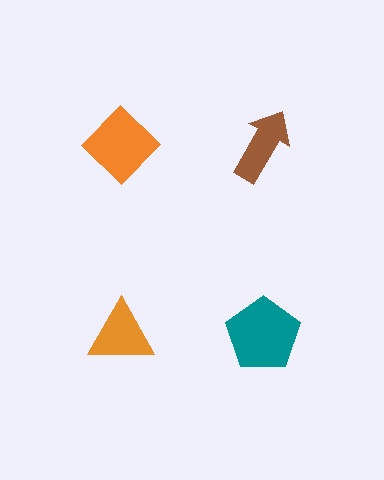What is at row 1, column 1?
An orange diamond.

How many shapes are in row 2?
2 shapes.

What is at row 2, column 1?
An orange triangle.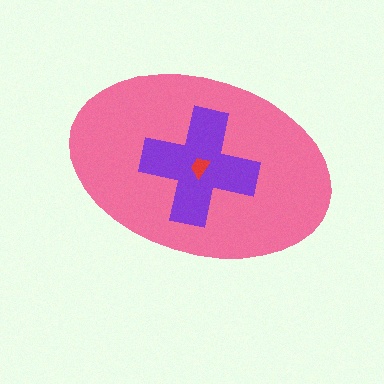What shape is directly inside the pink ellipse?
The purple cross.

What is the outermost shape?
The pink ellipse.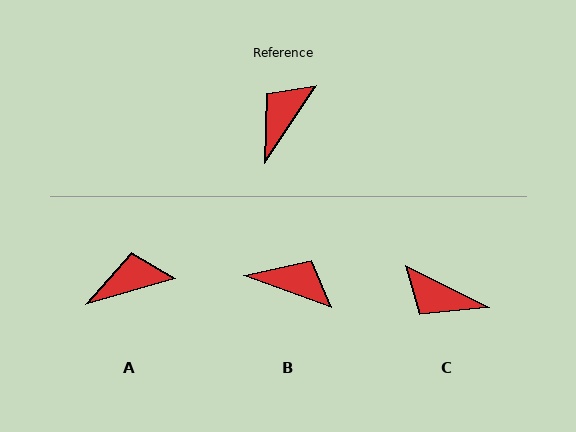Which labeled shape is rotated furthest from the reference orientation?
C, about 97 degrees away.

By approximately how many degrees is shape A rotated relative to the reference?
Approximately 40 degrees clockwise.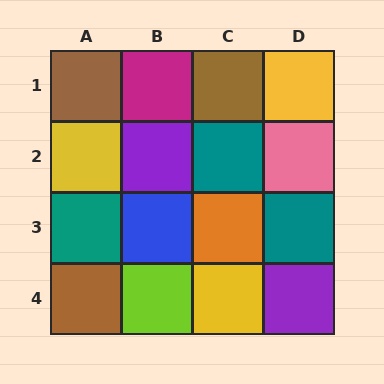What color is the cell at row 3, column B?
Blue.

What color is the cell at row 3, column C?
Orange.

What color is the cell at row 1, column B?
Magenta.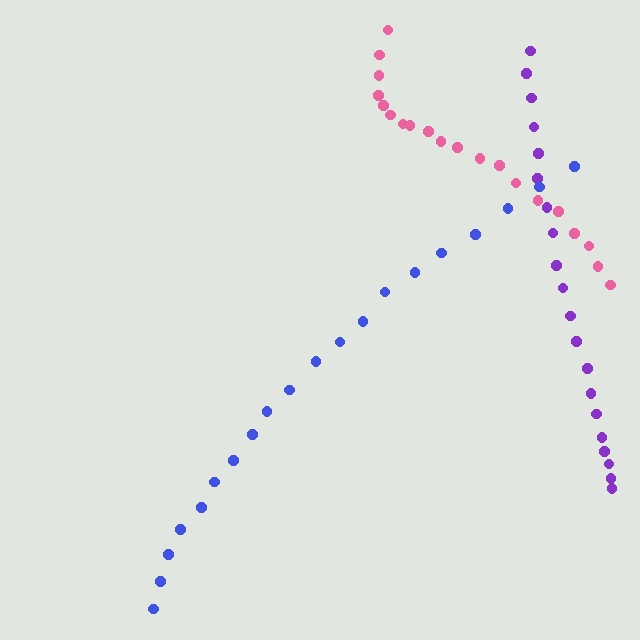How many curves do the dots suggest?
There are 3 distinct paths.